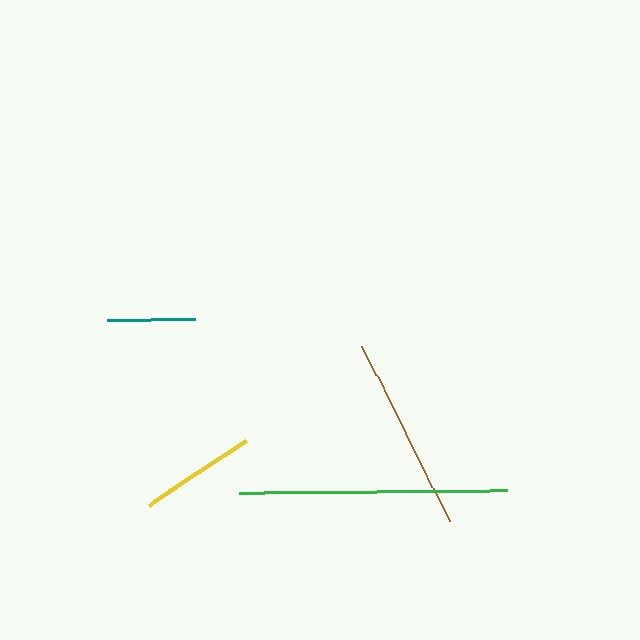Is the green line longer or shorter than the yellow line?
The green line is longer than the yellow line.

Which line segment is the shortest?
The teal line is the shortest at approximately 88 pixels.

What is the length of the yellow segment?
The yellow segment is approximately 116 pixels long.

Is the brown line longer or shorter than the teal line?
The brown line is longer than the teal line.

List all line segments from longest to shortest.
From longest to shortest: green, brown, yellow, teal.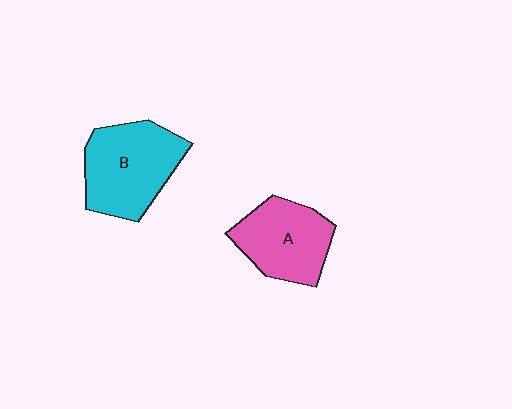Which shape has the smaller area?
Shape A (pink).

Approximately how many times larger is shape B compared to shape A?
Approximately 1.2 times.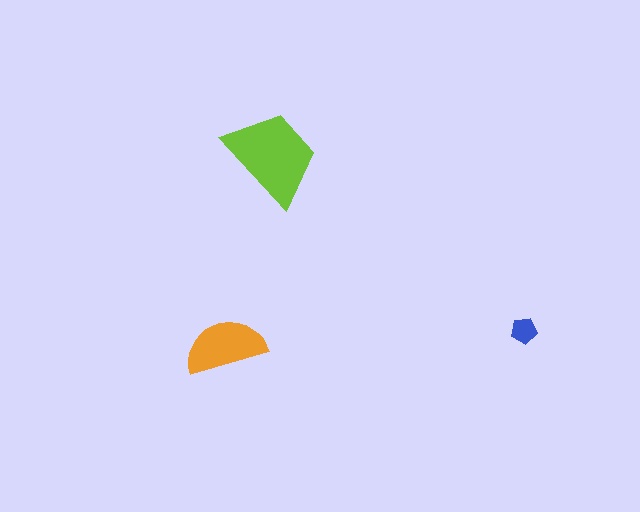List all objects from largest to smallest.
The lime trapezoid, the orange semicircle, the blue pentagon.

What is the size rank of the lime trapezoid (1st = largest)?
1st.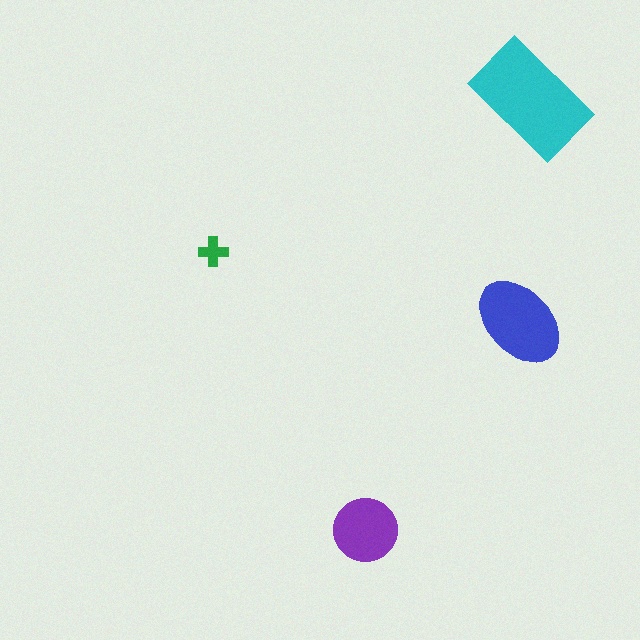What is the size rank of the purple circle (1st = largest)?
3rd.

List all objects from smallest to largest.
The green cross, the purple circle, the blue ellipse, the cyan rectangle.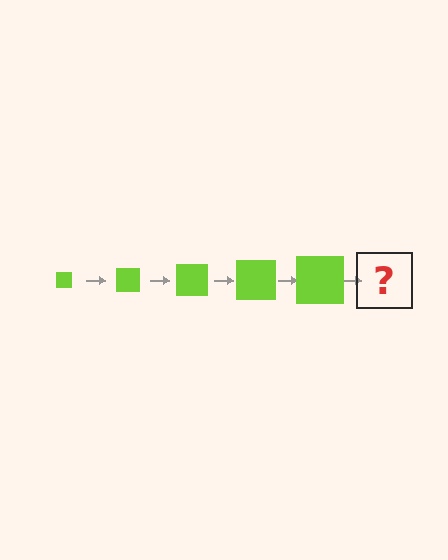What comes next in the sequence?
The next element should be a lime square, larger than the previous one.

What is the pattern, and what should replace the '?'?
The pattern is that the square gets progressively larger each step. The '?' should be a lime square, larger than the previous one.